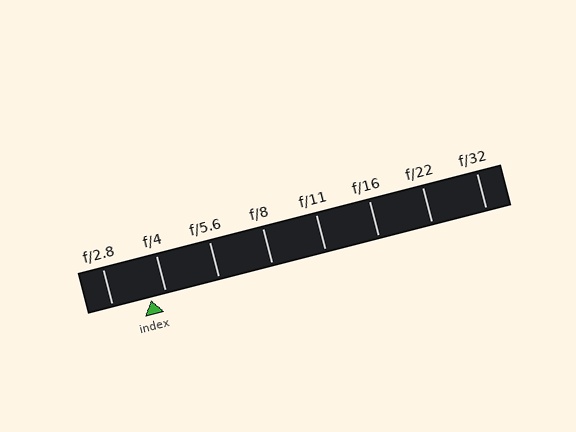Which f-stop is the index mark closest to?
The index mark is closest to f/4.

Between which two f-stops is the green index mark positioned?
The index mark is between f/2.8 and f/4.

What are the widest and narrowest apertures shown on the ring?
The widest aperture shown is f/2.8 and the narrowest is f/32.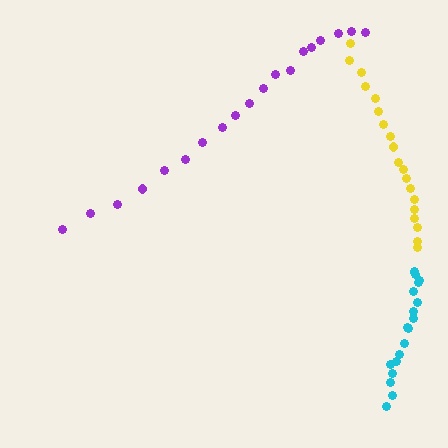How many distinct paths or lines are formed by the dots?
There are 3 distinct paths.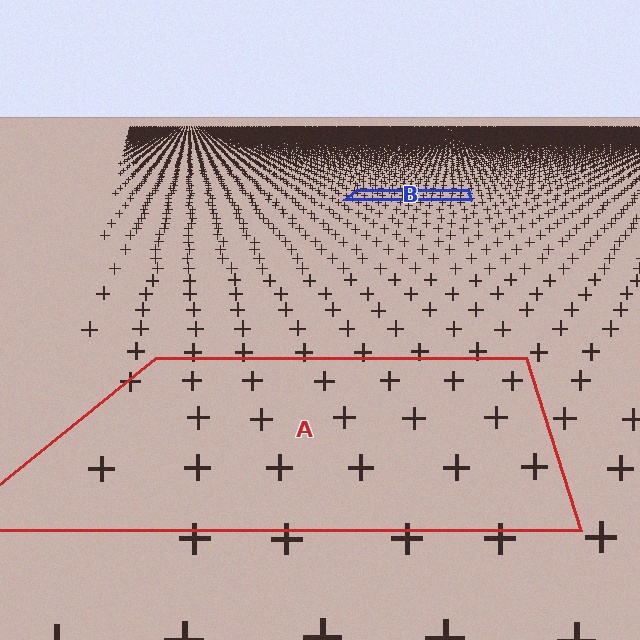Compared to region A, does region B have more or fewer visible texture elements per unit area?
Region B has more texture elements per unit area — they are packed more densely because it is farther away.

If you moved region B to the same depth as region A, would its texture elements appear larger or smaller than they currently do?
They would appear larger. At a closer depth, the same texture elements are projected at a bigger on-screen size.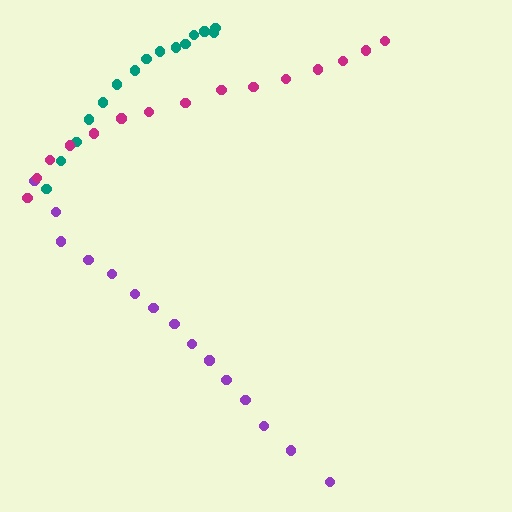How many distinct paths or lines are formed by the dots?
There are 3 distinct paths.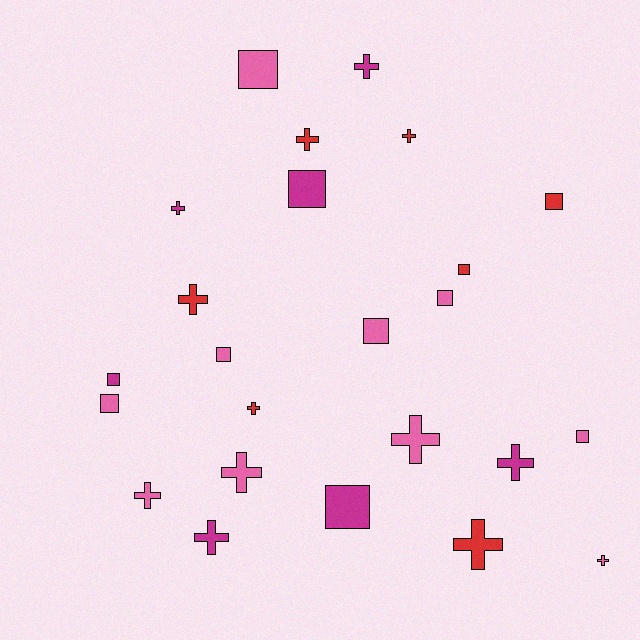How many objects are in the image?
There are 24 objects.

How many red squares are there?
There are 2 red squares.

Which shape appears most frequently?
Cross, with 13 objects.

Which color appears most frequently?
Pink, with 10 objects.